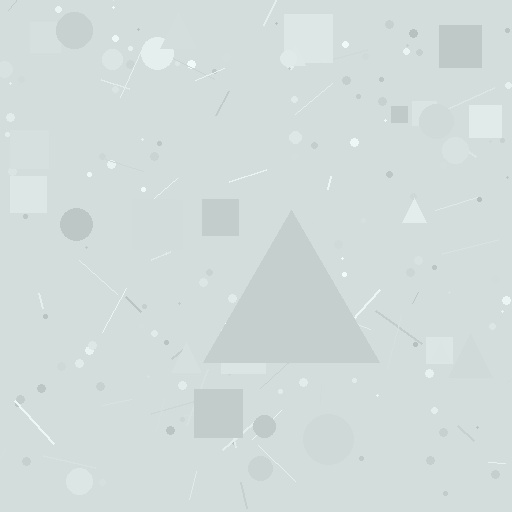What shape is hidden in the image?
A triangle is hidden in the image.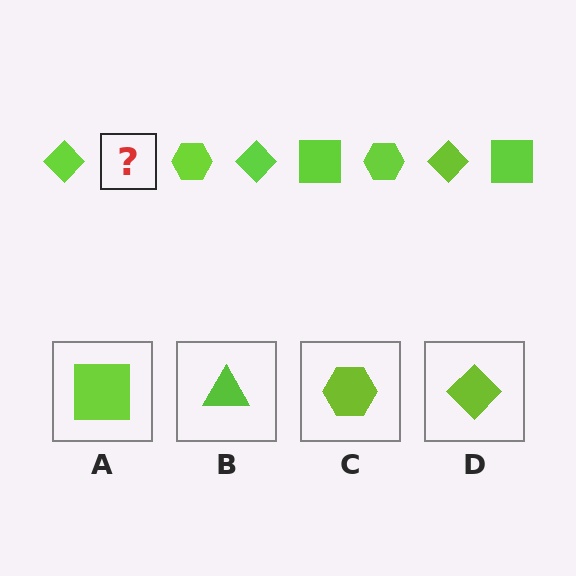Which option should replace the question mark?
Option A.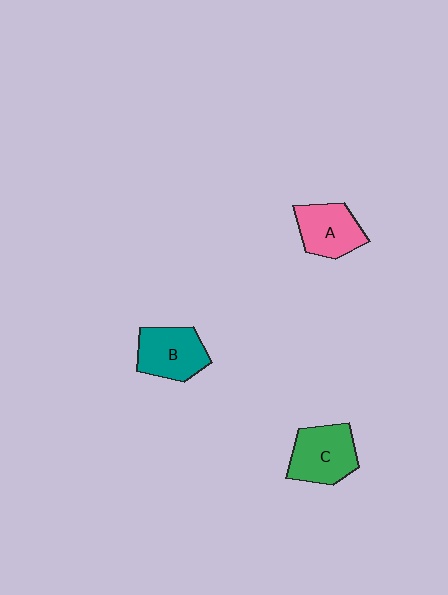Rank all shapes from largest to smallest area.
From largest to smallest: C (green), B (teal), A (pink).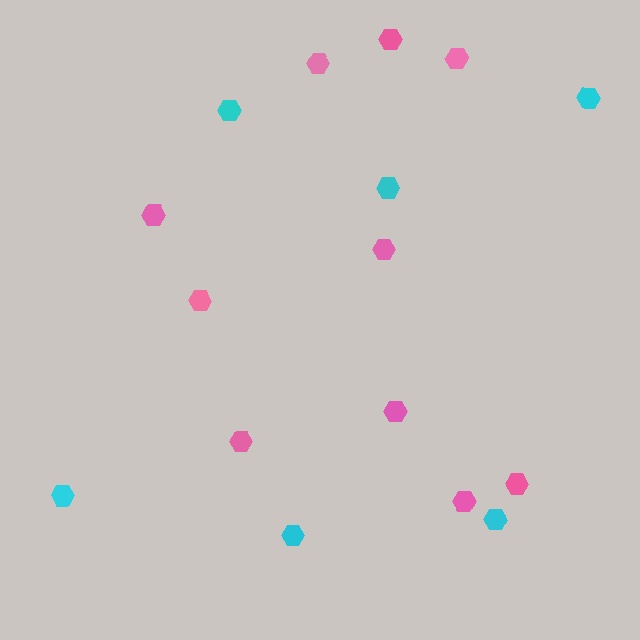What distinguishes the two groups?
There are 2 groups: one group of pink hexagons (10) and one group of cyan hexagons (6).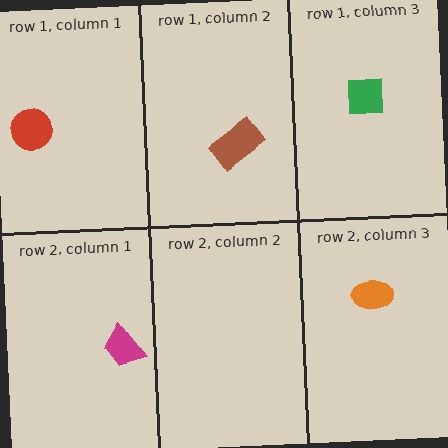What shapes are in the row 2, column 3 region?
The orange ellipse.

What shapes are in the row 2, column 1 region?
The magenta trapezoid.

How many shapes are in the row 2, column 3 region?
1.